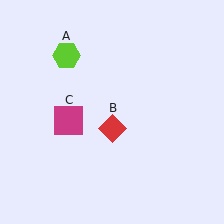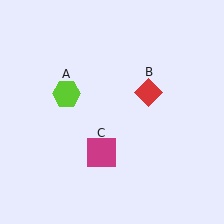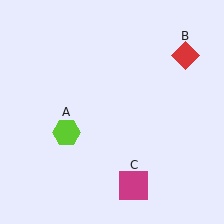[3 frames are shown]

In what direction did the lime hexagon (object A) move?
The lime hexagon (object A) moved down.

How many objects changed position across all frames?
3 objects changed position: lime hexagon (object A), red diamond (object B), magenta square (object C).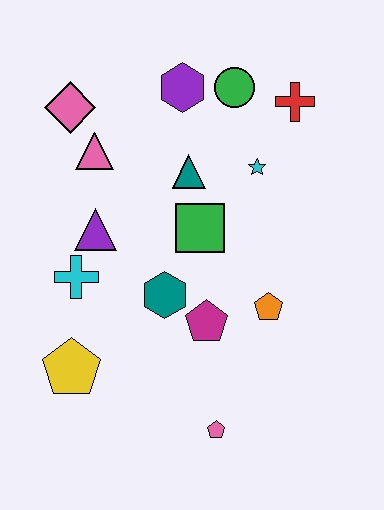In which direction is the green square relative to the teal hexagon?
The green square is above the teal hexagon.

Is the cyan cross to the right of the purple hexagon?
No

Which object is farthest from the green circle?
The pink pentagon is farthest from the green circle.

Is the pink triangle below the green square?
No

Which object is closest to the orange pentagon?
The magenta pentagon is closest to the orange pentagon.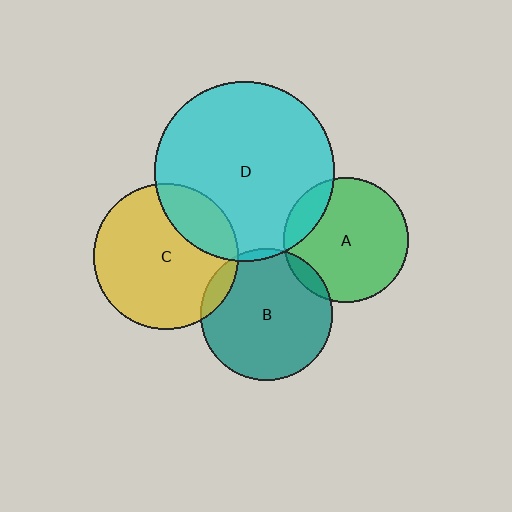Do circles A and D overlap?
Yes.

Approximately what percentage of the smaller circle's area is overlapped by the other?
Approximately 15%.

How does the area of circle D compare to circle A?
Approximately 2.1 times.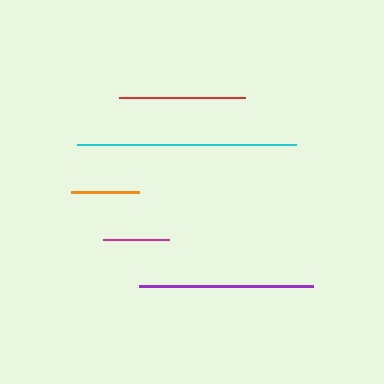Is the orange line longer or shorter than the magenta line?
The orange line is longer than the magenta line.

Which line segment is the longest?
The cyan line is the longest at approximately 219 pixels.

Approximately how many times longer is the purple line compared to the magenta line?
The purple line is approximately 2.6 times the length of the magenta line.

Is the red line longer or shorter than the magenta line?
The red line is longer than the magenta line.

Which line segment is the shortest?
The magenta line is the shortest at approximately 66 pixels.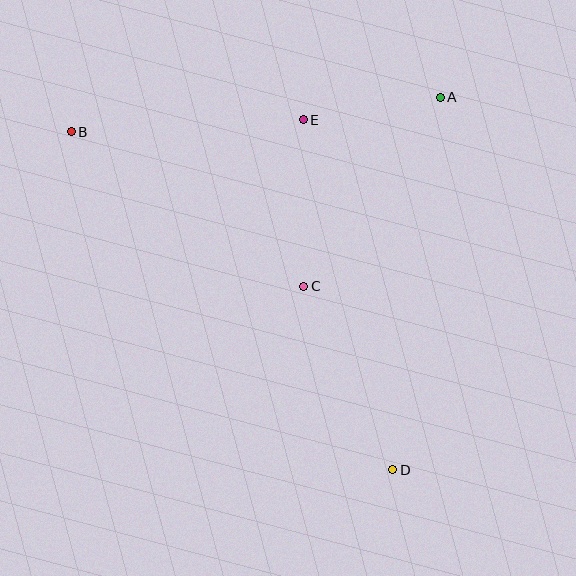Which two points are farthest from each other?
Points B and D are farthest from each other.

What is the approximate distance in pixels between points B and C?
The distance between B and C is approximately 279 pixels.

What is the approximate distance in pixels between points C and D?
The distance between C and D is approximately 204 pixels.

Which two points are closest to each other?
Points A and E are closest to each other.